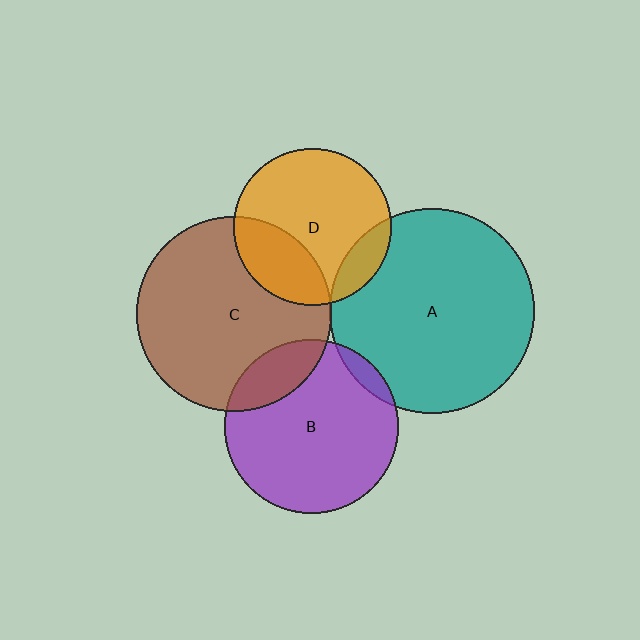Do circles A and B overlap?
Yes.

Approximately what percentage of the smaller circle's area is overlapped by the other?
Approximately 5%.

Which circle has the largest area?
Circle A (teal).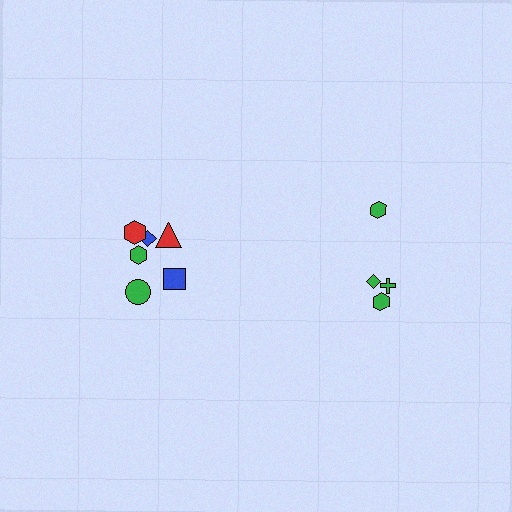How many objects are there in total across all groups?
There are 10 objects.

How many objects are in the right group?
There are 4 objects.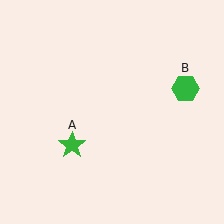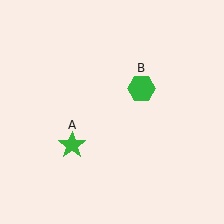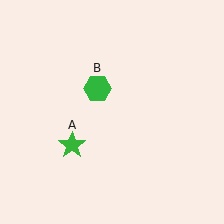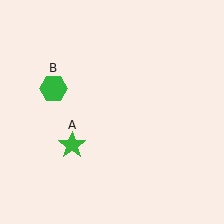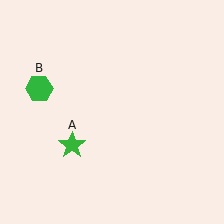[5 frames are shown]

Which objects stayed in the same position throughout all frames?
Green star (object A) remained stationary.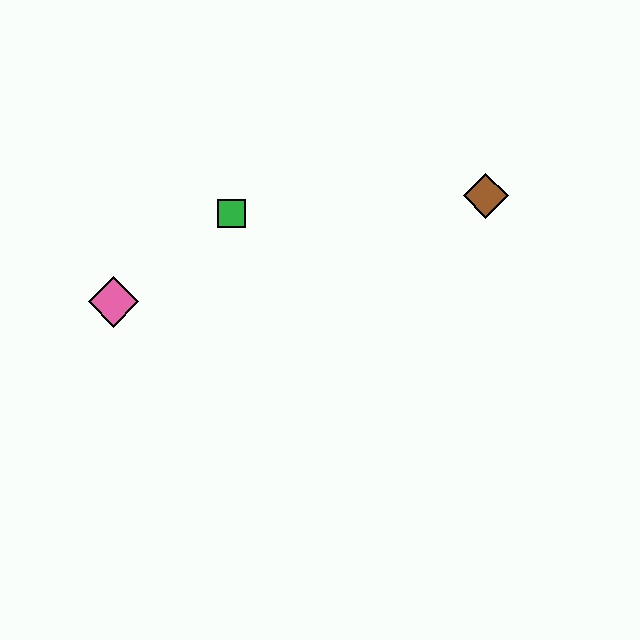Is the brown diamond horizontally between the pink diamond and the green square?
No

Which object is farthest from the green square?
The brown diamond is farthest from the green square.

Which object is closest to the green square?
The pink diamond is closest to the green square.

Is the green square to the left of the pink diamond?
No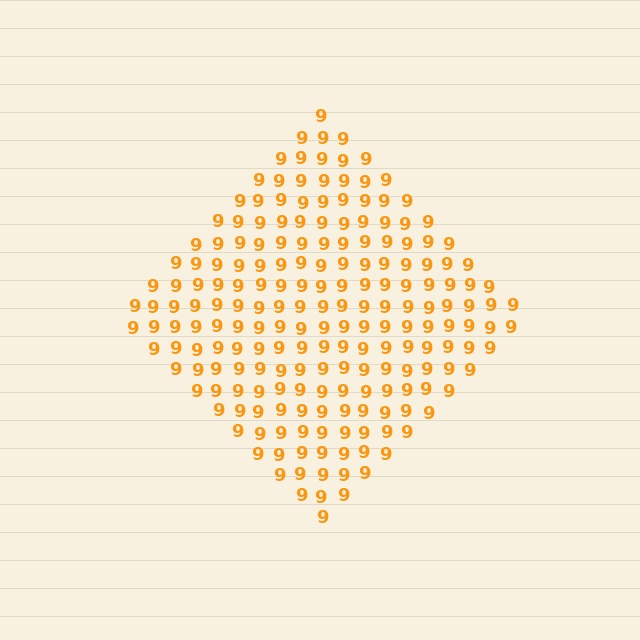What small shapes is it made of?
It is made of small digit 9's.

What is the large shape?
The large shape is a diamond.